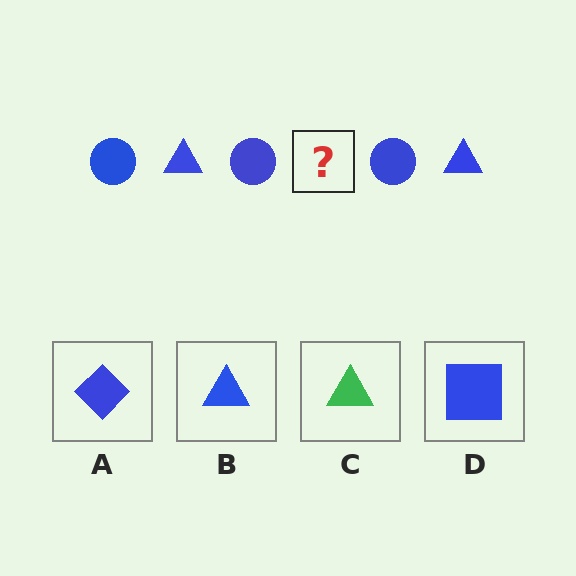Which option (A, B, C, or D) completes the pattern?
B.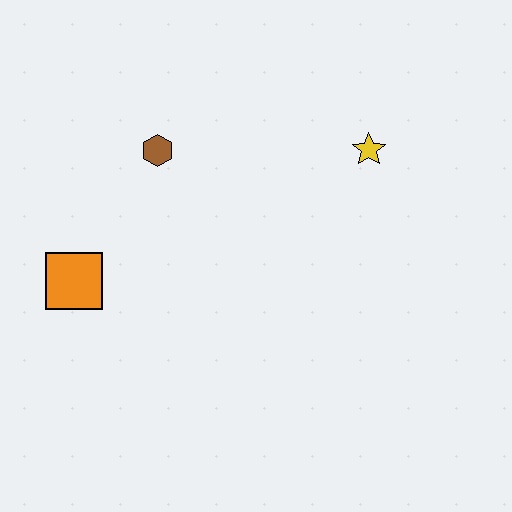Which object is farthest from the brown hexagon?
The yellow star is farthest from the brown hexagon.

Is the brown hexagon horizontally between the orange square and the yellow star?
Yes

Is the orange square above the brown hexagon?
No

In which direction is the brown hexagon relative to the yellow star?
The brown hexagon is to the left of the yellow star.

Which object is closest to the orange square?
The brown hexagon is closest to the orange square.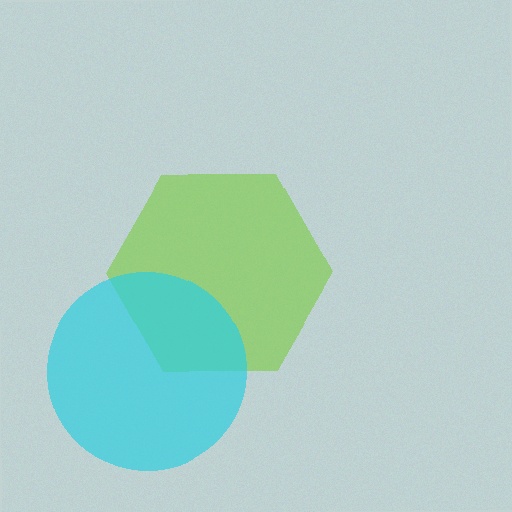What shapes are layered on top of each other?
The layered shapes are: a lime hexagon, a cyan circle.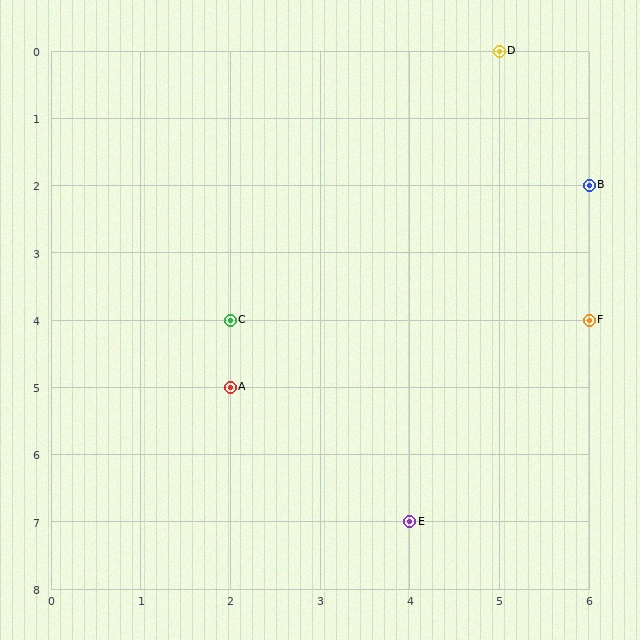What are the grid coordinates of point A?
Point A is at grid coordinates (2, 5).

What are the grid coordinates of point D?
Point D is at grid coordinates (5, 0).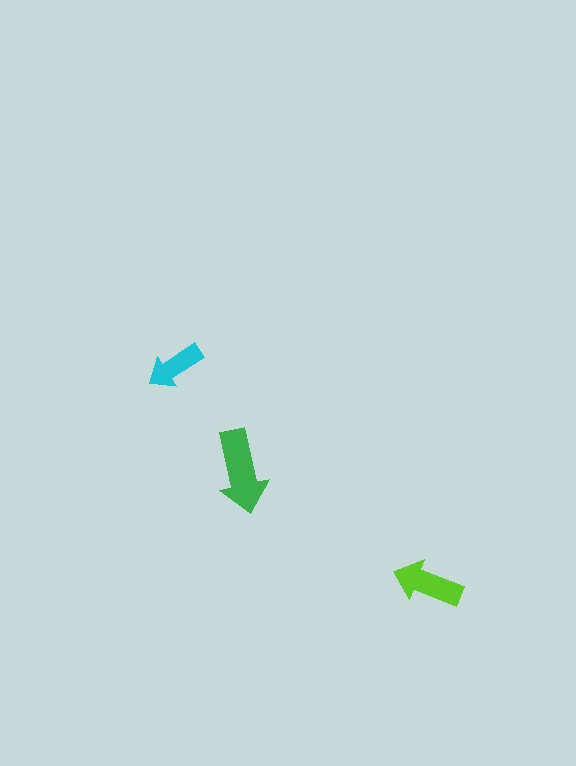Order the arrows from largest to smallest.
the green one, the lime one, the cyan one.